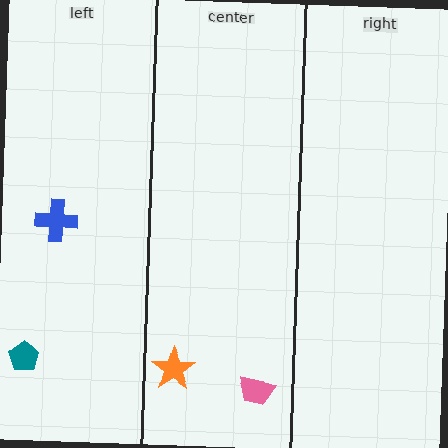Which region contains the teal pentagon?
The left region.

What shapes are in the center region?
The orange star, the pink trapezoid.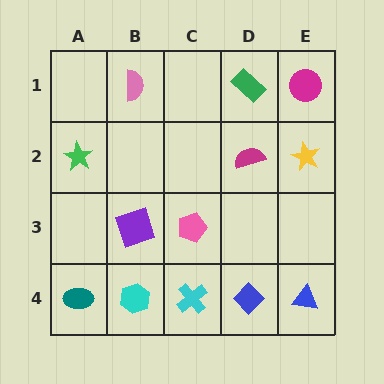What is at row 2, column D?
A magenta semicircle.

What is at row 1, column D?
A green rectangle.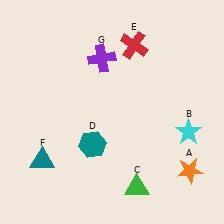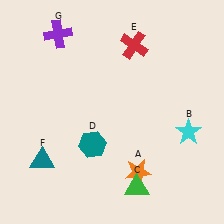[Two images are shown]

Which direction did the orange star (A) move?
The orange star (A) moved left.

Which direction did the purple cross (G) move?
The purple cross (G) moved left.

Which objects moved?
The objects that moved are: the orange star (A), the purple cross (G).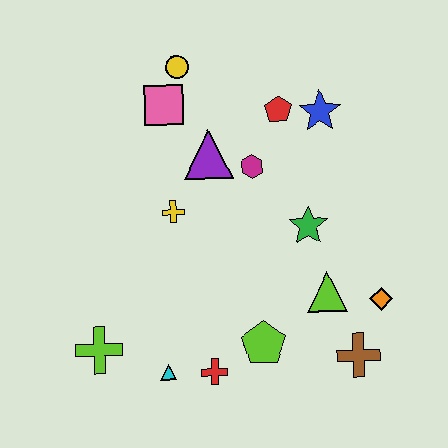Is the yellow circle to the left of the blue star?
Yes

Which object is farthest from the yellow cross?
The brown cross is farthest from the yellow cross.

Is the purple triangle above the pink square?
No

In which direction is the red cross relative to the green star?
The red cross is below the green star.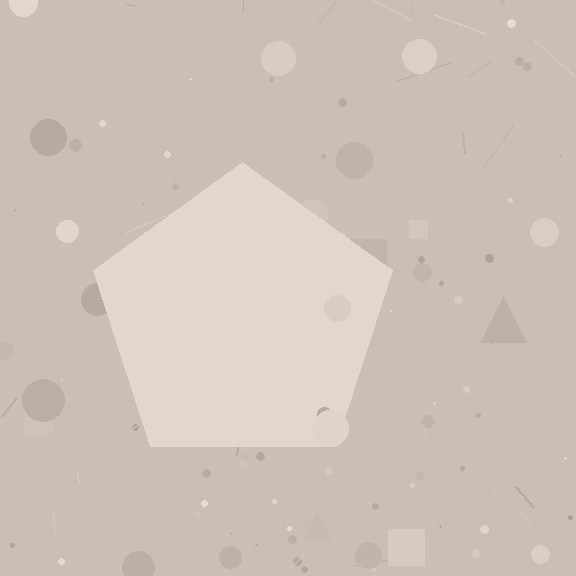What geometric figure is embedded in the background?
A pentagon is embedded in the background.